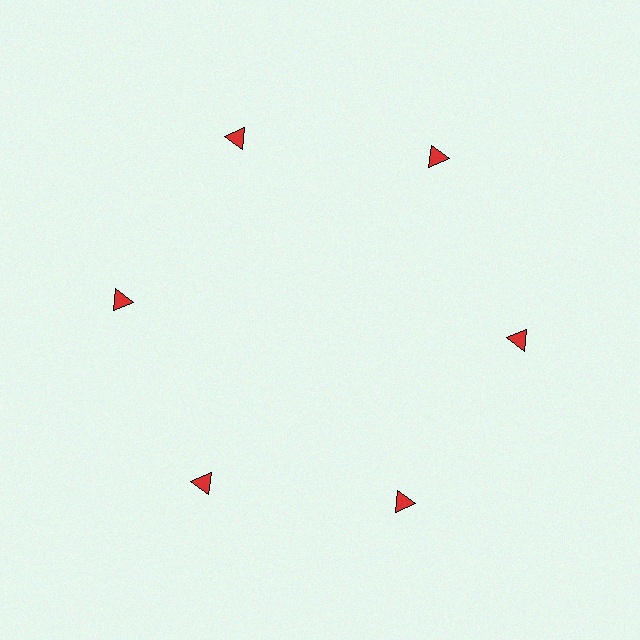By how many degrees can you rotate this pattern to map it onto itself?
The pattern maps onto itself every 60 degrees of rotation.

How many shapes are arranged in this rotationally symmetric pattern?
There are 6 shapes, arranged in 6 groups of 1.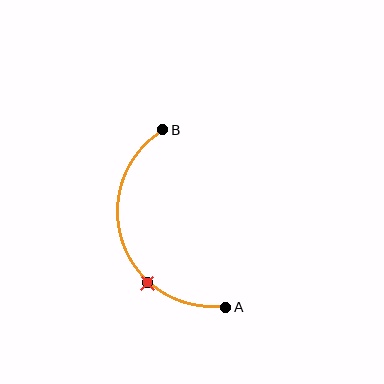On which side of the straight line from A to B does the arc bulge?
The arc bulges to the left of the straight line connecting A and B.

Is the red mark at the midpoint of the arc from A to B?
No. The red mark lies on the arc but is closer to endpoint A. The arc midpoint would be at the point on the curve equidistant along the arc from both A and B.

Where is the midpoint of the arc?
The arc midpoint is the point on the curve farthest from the straight line joining A and B. It sits to the left of that line.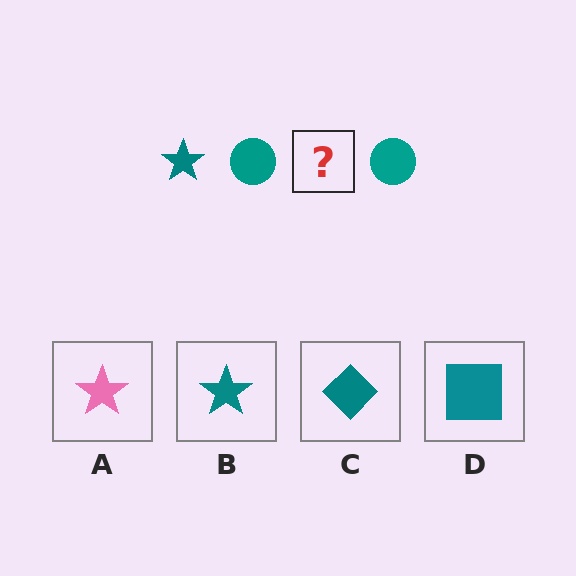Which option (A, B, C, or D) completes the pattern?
B.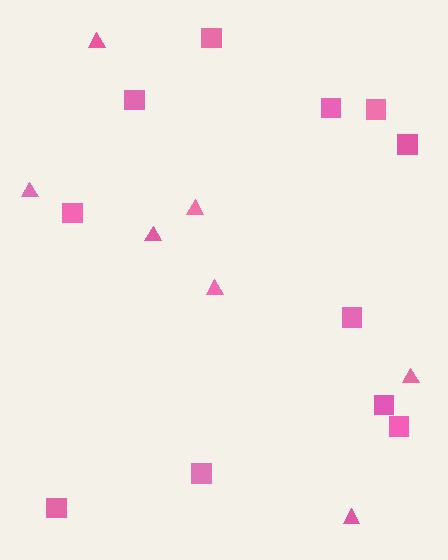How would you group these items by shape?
There are 2 groups: one group of triangles (7) and one group of squares (11).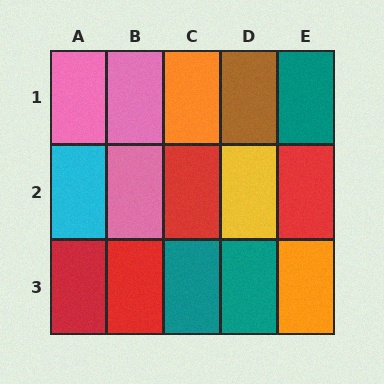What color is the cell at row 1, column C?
Orange.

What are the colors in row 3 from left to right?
Red, red, teal, teal, orange.